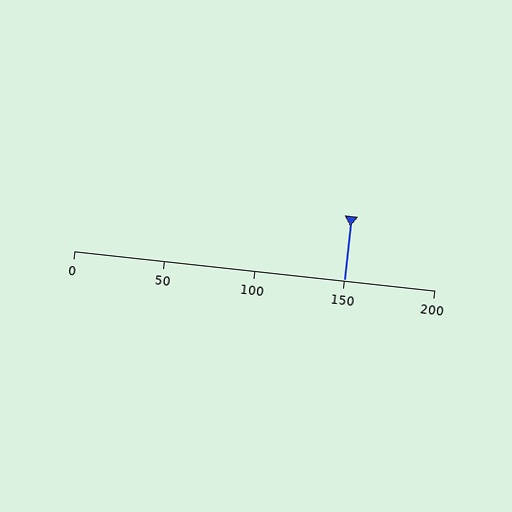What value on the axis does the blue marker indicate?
The marker indicates approximately 150.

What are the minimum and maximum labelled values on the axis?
The axis runs from 0 to 200.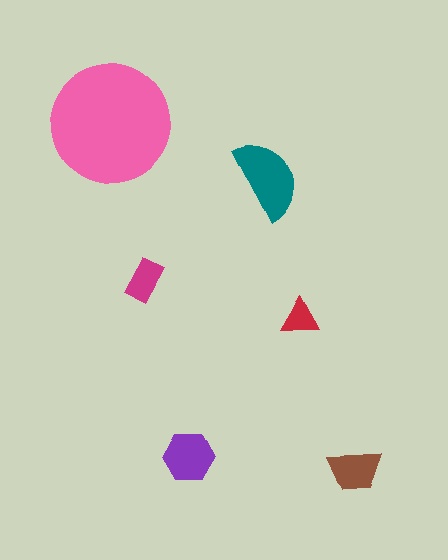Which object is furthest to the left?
The pink circle is leftmost.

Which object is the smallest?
The red triangle.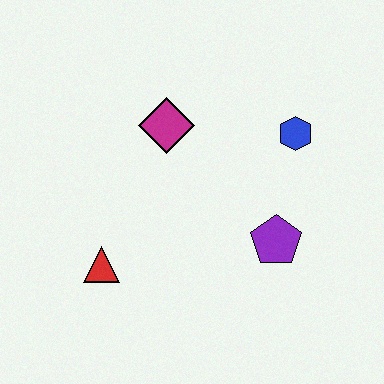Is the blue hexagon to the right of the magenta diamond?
Yes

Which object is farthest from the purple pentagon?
The red triangle is farthest from the purple pentagon.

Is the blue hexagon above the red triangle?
Yes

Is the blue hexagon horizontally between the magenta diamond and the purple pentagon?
No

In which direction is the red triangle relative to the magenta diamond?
The red triangle is below the magenta diamond.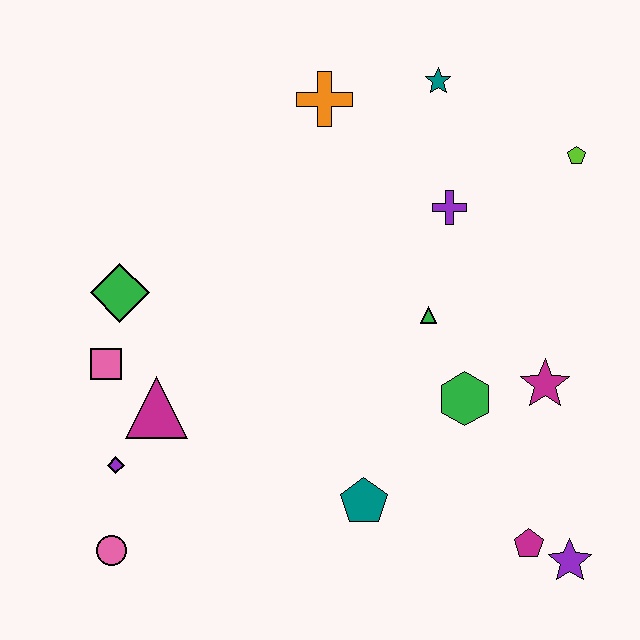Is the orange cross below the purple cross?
No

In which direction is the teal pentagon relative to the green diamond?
The teal pentagon is to the right of the green diamond.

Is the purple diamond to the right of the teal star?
No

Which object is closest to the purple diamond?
The magenta triangle is closest to the purple diamond.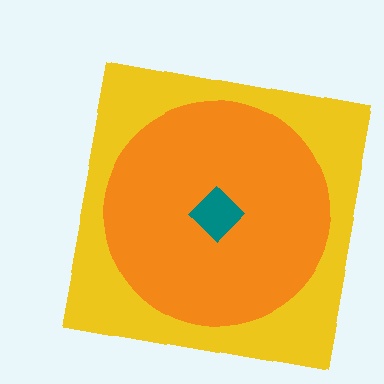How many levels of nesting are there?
3.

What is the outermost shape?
The yellow square.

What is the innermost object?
The teal diamond.